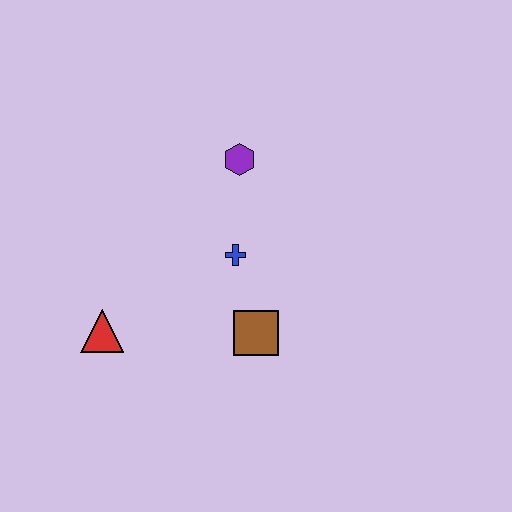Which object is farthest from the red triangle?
The purple hexagon is farthest from the red triangle.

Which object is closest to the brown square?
The blue cross is closest to the brown square.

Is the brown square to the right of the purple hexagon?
Yes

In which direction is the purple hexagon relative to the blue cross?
The purple hexagon is above the blue cross.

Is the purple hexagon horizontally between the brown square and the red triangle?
Yes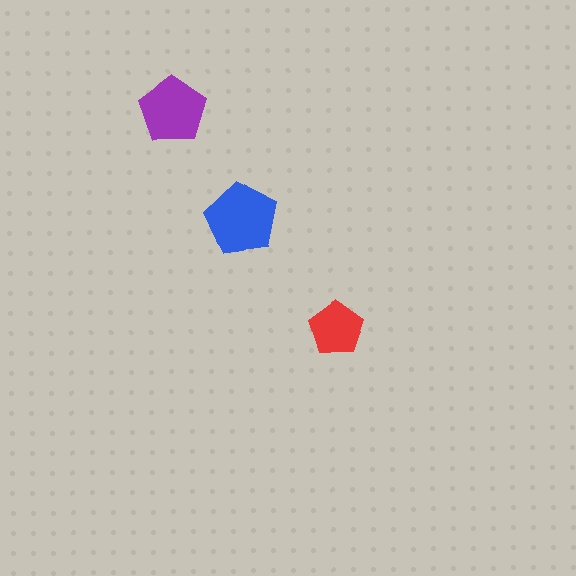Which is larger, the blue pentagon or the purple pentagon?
The blue one.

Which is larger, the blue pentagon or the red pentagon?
The blue one.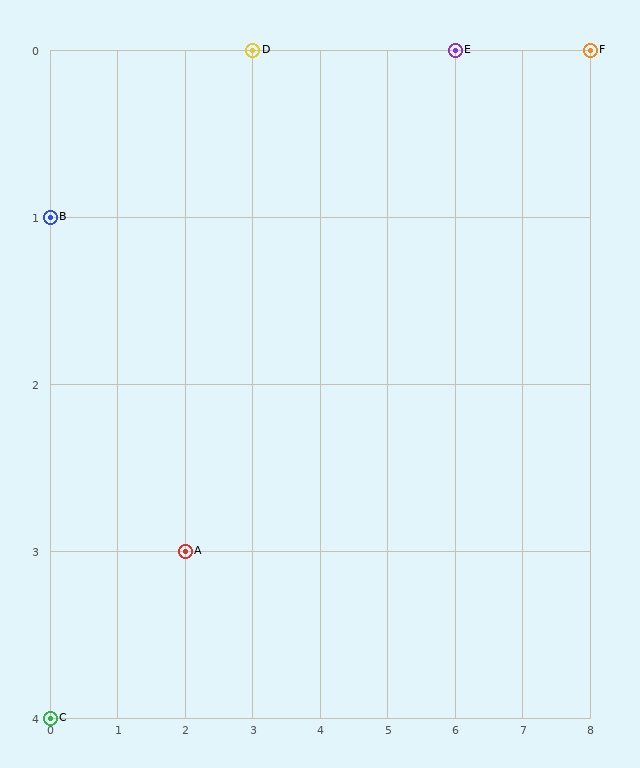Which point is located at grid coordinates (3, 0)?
Point D is at (3, 0).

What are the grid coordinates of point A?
Point A is at grid coordinates (2, 3).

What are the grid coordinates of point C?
Point C is at grid coordinates (0, 4).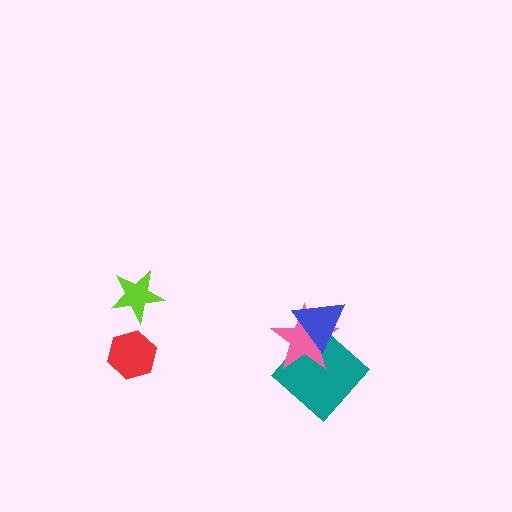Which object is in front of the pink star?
The blue triangle is in front of the pink star.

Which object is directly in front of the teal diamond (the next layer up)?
The pink star is directly in front of the teal diamond.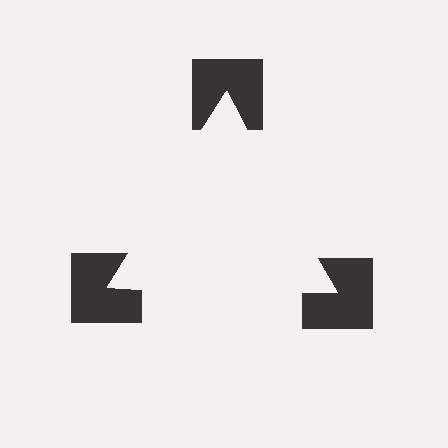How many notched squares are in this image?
There are 3 — one at each vertex of the illusory triangle.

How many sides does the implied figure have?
3 sides.